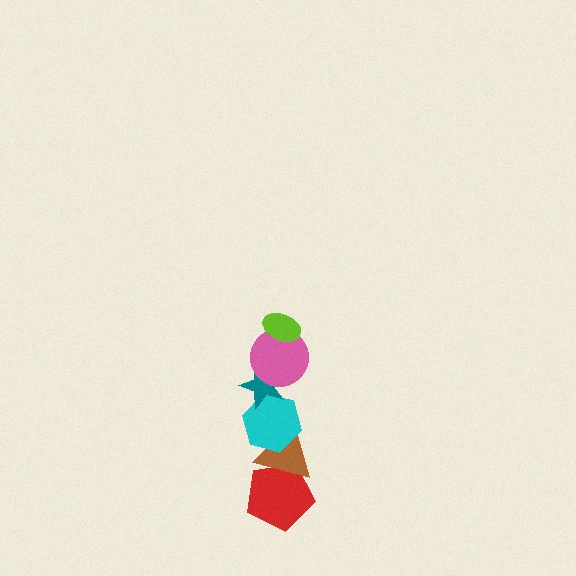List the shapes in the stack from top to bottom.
From top to bottom: the lime ellipse, the pink circle, the teal star, the cyan hexagon, the brown triangle, the red pentagon.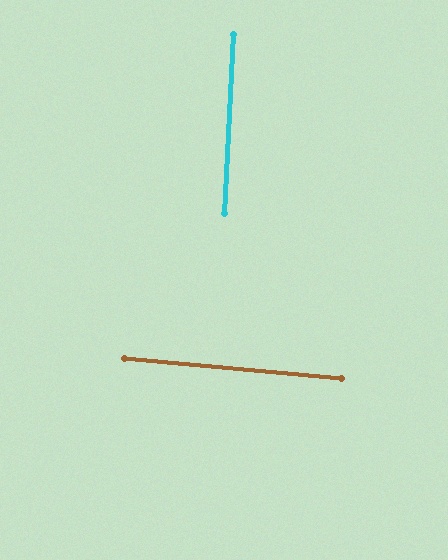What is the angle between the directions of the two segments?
Approximately 88 degrees.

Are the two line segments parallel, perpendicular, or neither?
Perpendicular — they meet at approximately 88°.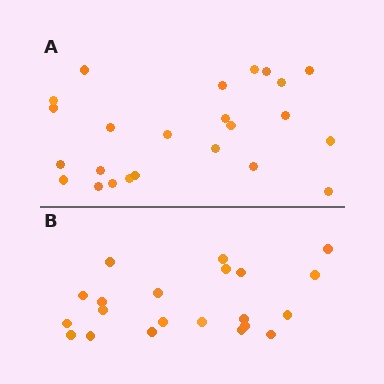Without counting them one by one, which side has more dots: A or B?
Region A (the top region) has more dots.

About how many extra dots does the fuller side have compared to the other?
Region A has just a few more — roughly 2 or 3 more dots than region B.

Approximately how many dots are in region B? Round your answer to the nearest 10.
About 20 dots. (The exact count is 21, which rounds to 20.)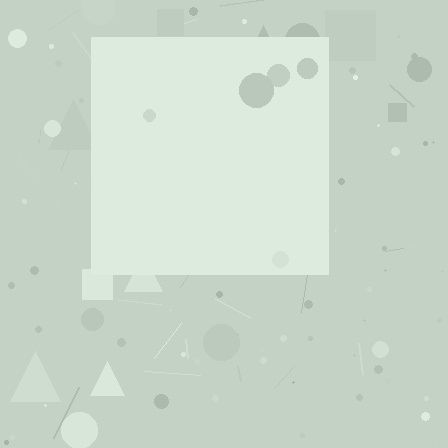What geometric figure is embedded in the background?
A square is embedded in the background.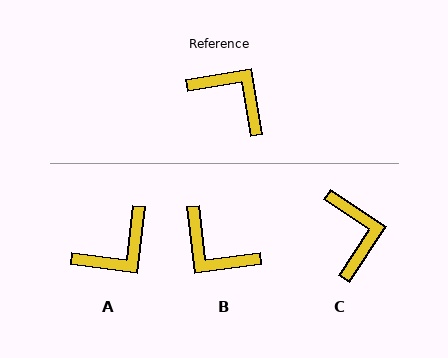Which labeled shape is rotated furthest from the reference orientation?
B, about 178 degrees away.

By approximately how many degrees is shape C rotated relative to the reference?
Approximately 43 degrees clockwise.